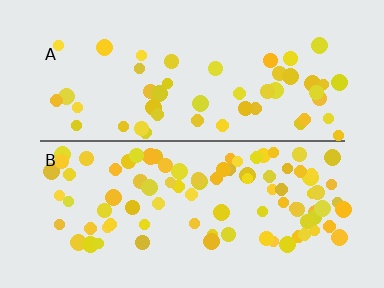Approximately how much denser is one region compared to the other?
Approximately 1.9× — region B over region A.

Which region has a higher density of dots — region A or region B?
B (the bottom).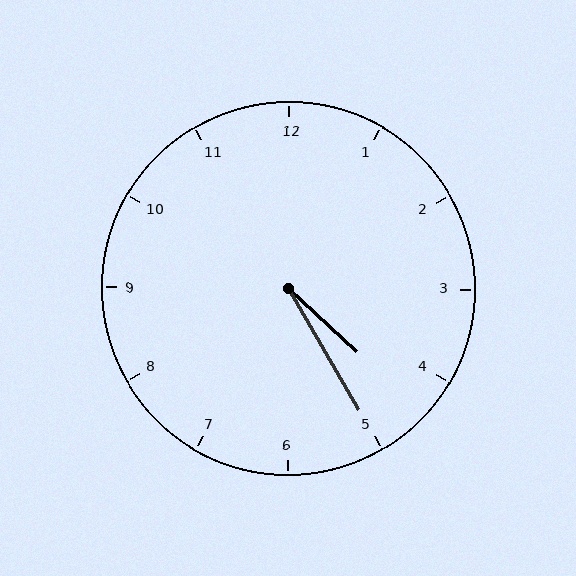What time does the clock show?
4:25.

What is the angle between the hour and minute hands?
Approximately 18 degrees.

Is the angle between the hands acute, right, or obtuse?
It is acute.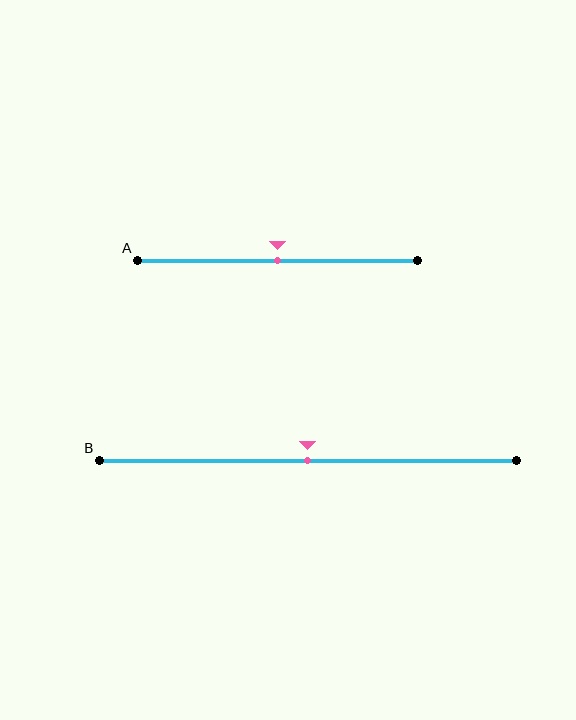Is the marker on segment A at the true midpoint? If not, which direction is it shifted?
Yes, the marker on segment A is at the true midpoint.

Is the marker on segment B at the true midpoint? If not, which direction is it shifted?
Yes, the marker on segment B is at the true midpoint.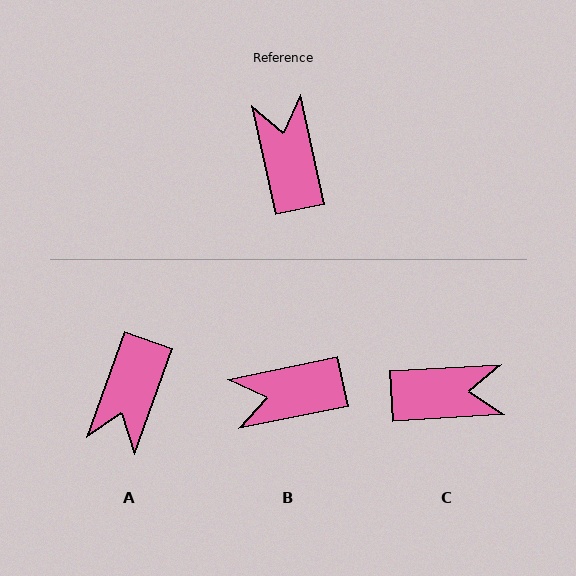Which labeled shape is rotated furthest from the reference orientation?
A, about 148 degrees away.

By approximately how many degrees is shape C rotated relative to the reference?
Approximately 99 degrees clockwise.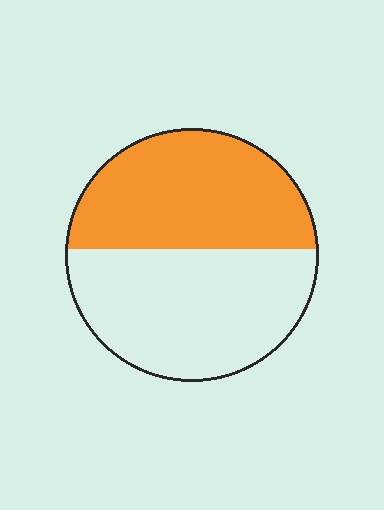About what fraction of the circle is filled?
About one half (1/2).